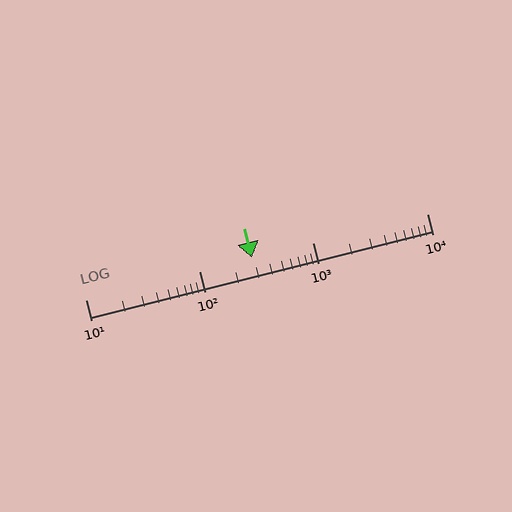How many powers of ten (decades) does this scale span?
The scale spans 3 decades, from 10 to 10000.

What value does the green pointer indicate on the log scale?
The pointer indicates approximately 290.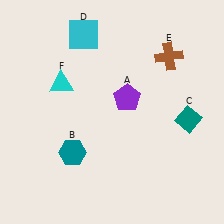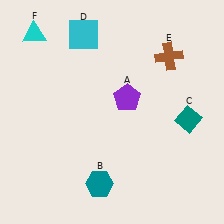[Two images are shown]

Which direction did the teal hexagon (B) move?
The teal hexagon (B) moved down.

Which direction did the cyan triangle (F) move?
The cyan triangle (F) moved up.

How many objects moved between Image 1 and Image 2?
2 objects moved between the two images.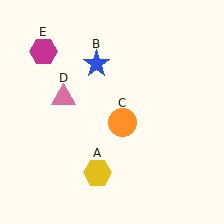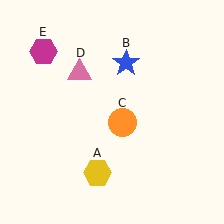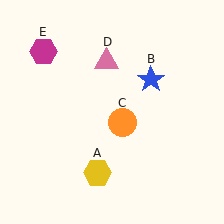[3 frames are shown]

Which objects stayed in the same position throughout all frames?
Yellow hexagon (object A) and orange circle (object C) and magenta hexagon (object E) remained stationary.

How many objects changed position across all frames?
2 objects changed position: blue star (object B), pink triangle (object D).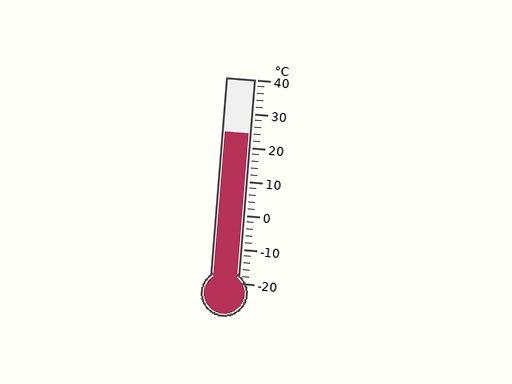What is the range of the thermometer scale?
The thermometer scale ranges from -20°C to 40°C.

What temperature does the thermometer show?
The thermometer shows approximately 24°C.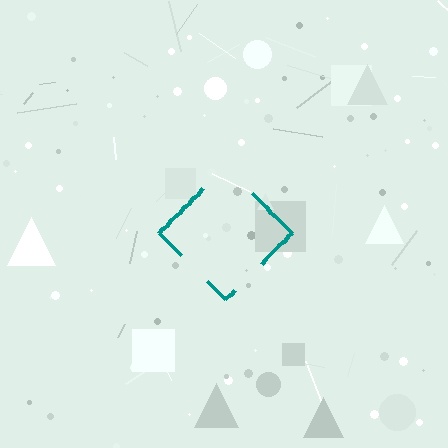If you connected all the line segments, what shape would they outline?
They would outline a diamond.